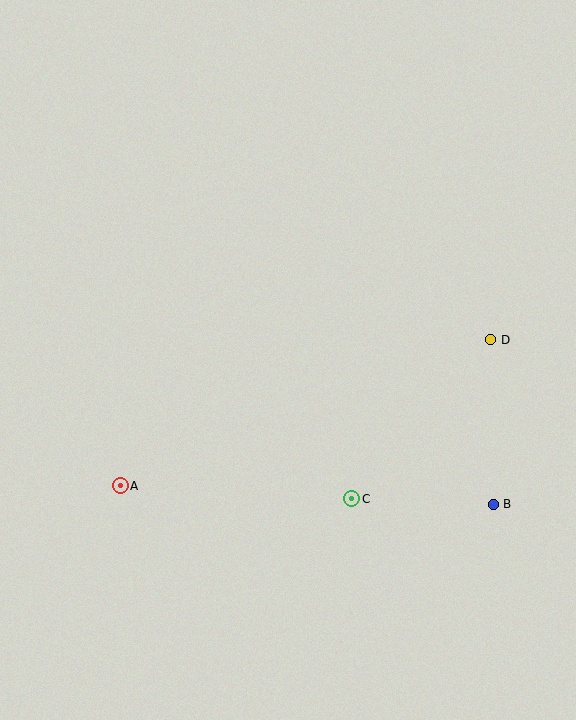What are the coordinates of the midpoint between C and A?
The midpoint between C and A is at (236, 492).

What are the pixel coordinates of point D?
Point D is at (491, 340).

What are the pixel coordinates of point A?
Point A is at (120, 486).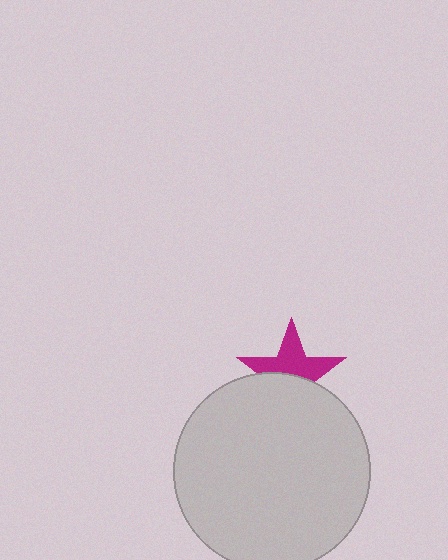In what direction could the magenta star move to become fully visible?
The magenta star could move up. That would shift it out from behind the light gray circle entirely.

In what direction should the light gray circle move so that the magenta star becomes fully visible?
The light gray circle should move down. That is the shortest direction to clear the overlap and leave the magenta star fully visible.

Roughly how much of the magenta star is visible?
About half of it is visible (roughly 53%).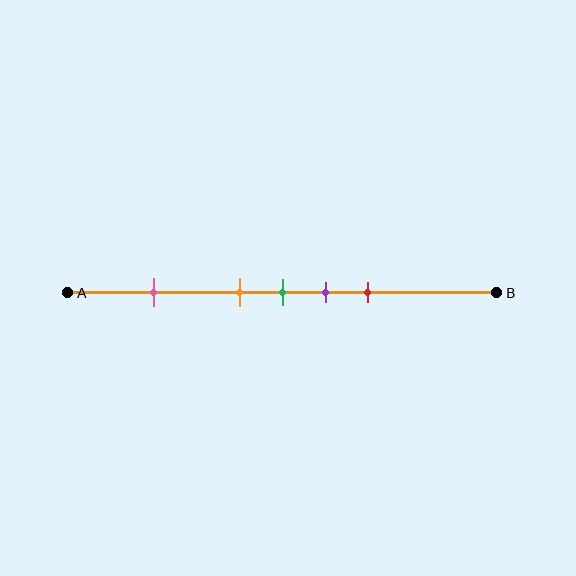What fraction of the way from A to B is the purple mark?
The purple mark is approximately 60% (0.6) of the way from A to B.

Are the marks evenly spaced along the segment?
No, the marks are not evenly spaced.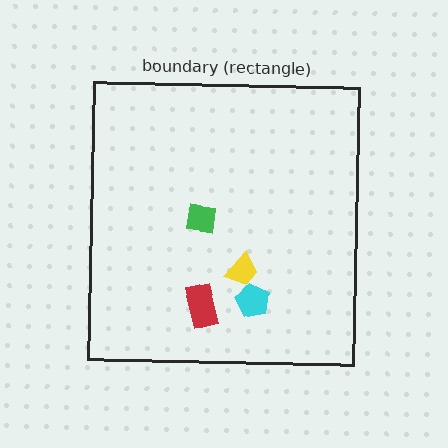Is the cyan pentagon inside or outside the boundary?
Inside.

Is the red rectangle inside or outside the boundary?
Inside.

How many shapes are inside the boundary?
4 inside, 0 outside.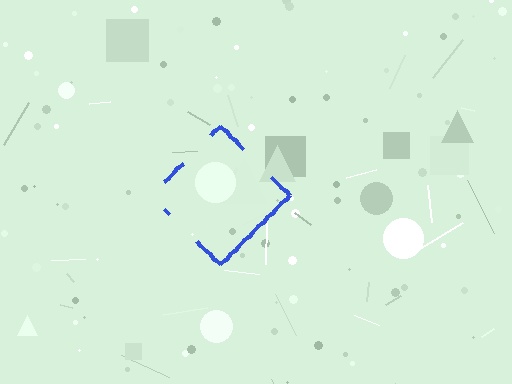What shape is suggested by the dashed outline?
The dashed outline suggests a diamond.